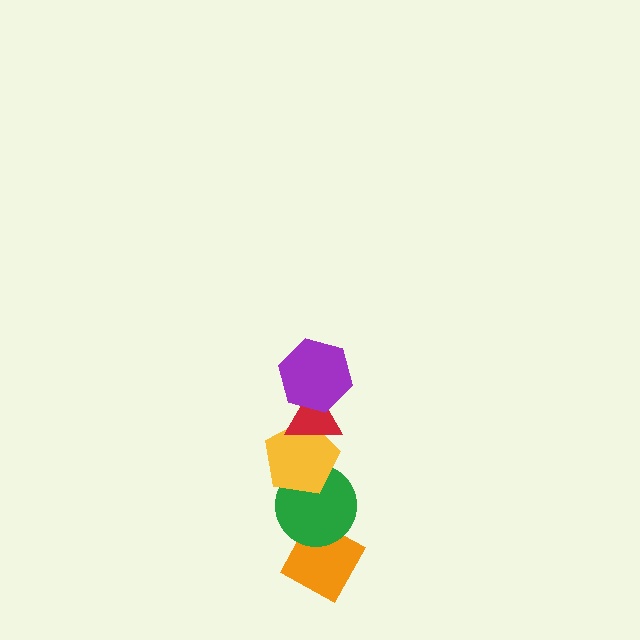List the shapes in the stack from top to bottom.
From top to bottom: the purple hexagon, the red triangle, the yellow pentagon, the green circle, the orange diamond.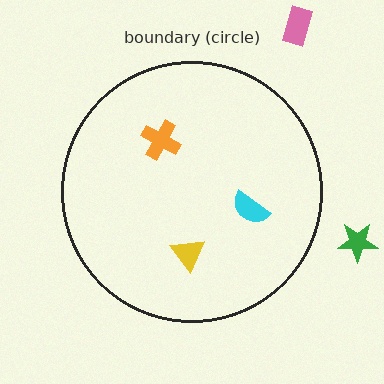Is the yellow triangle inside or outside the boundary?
Inside.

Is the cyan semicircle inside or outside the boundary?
Inside.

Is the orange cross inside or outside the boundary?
Inside.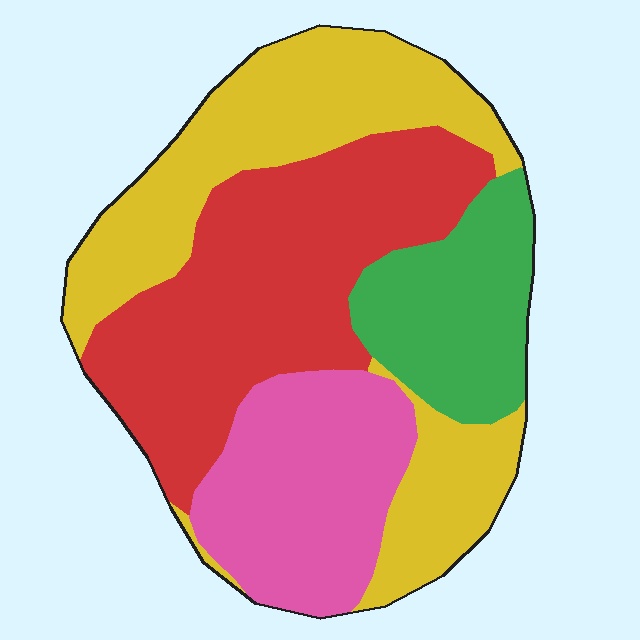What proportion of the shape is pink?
Pink covers 20% of the shape.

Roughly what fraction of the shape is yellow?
Yellow covers about 30% of the shape.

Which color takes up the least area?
Green, at roughly 15%.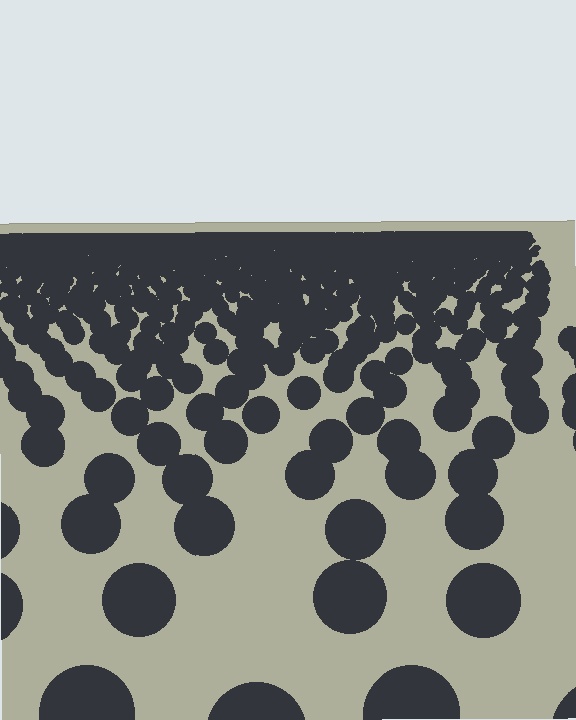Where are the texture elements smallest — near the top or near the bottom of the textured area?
Near the top.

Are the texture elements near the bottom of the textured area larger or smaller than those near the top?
Larger. Near the bottom, elements are closer to the viewer and appear at a bigger on-screen size.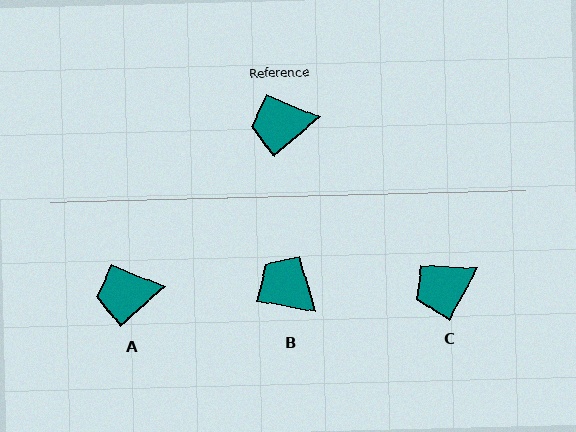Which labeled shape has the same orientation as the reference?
A.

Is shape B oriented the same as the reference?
No, it is off by about 51 degrees.